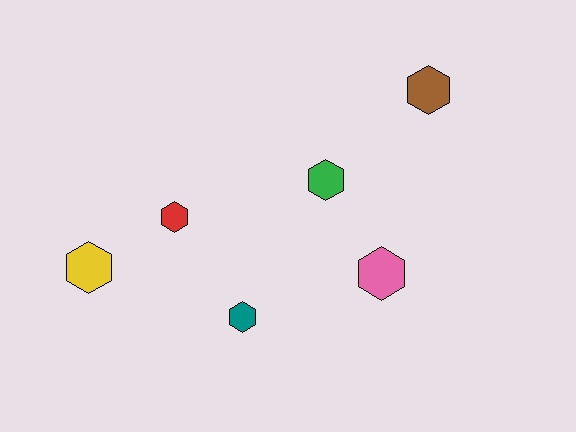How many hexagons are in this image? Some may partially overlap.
There are 6 hexagons.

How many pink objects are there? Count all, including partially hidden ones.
There is 1 pink object.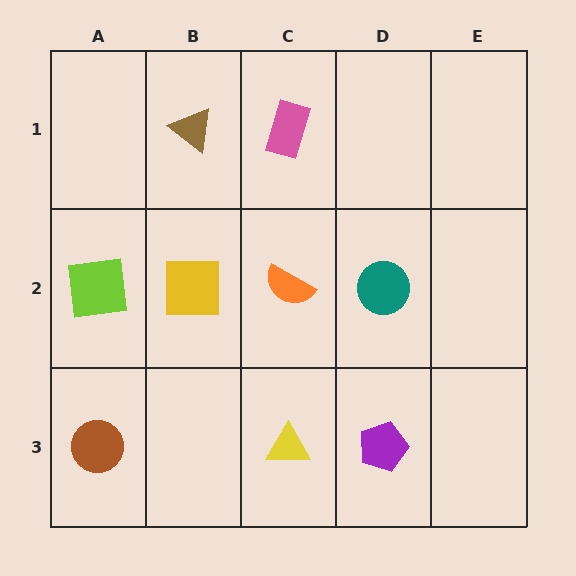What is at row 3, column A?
A brown circle.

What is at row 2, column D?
A teal circle.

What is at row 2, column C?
An orange semicircle.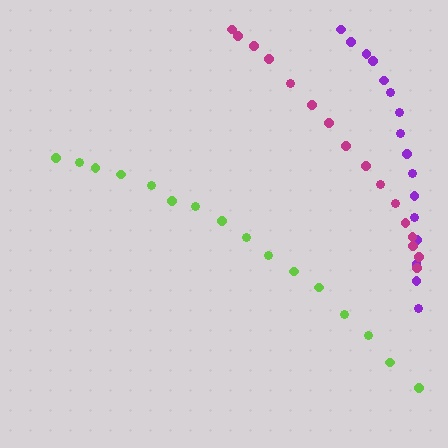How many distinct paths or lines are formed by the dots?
There are 3 distinct paths.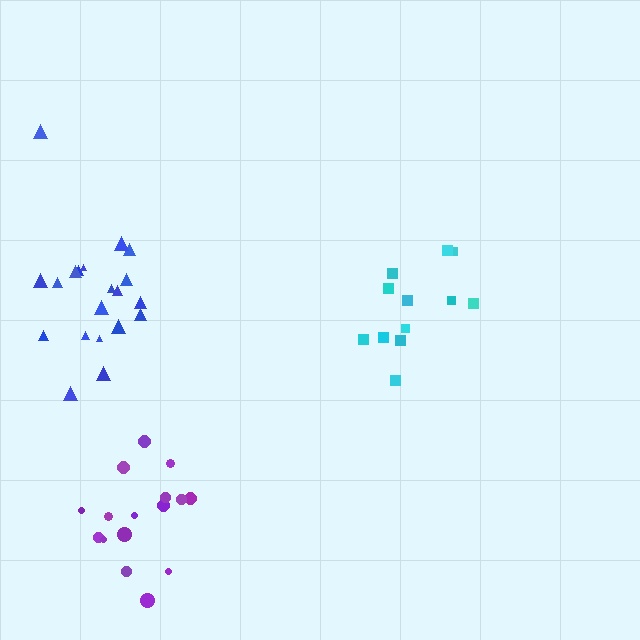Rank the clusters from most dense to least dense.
blue, purple, cyan.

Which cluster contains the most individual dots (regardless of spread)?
Blue (20).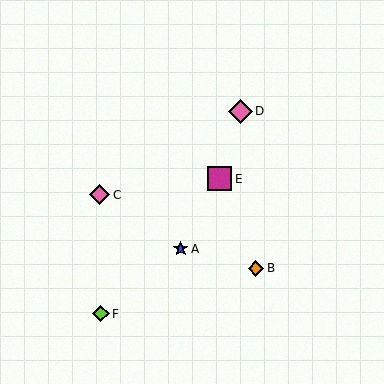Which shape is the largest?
The pink diamond (labeled D) is the largest.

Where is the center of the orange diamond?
The center of the orange diamond is at (256, 268).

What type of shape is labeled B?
Shape B is an orange diamond.